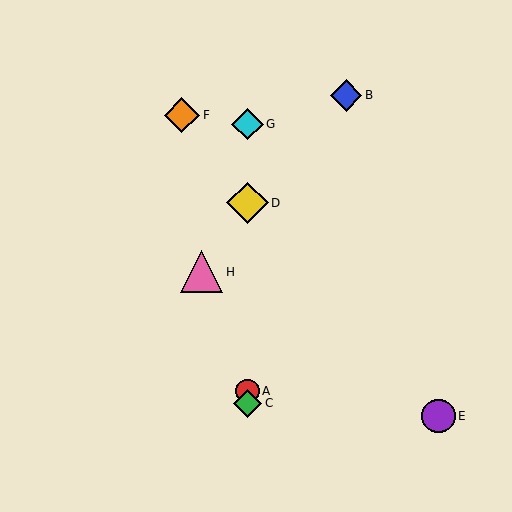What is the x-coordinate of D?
Object D is at x≈248.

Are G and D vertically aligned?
Yes, both are at x≈248.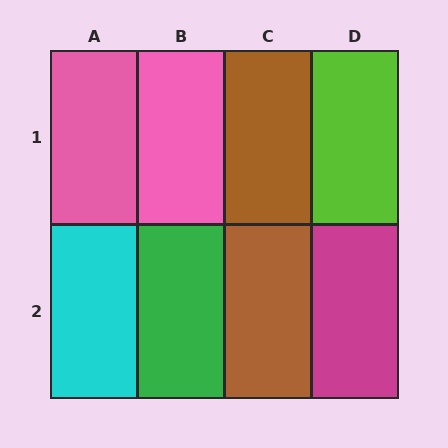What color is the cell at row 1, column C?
Brown.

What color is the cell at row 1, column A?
Pink.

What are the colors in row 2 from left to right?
Cyan, green, brown, magenta.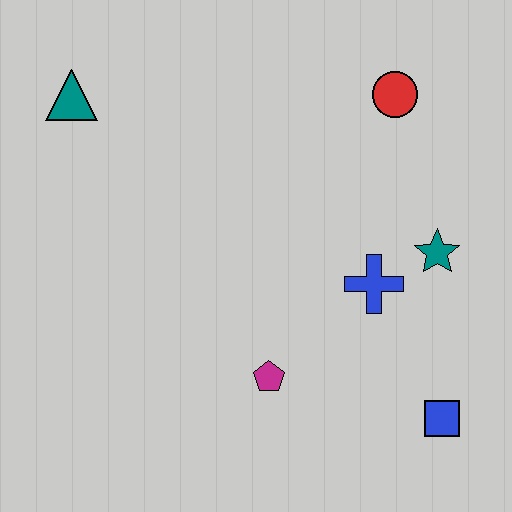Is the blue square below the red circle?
Yes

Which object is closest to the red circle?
The teal star is closest to the red circle.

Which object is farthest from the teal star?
The teal triangle is farthest from the teal star.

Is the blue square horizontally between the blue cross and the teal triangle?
No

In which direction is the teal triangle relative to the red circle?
The teal triangle is to the left of the red circle.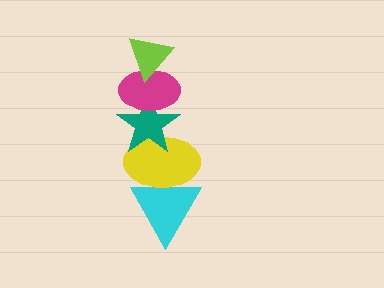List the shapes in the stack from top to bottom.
From top to bottom: the lime triangle, the magenta ellipse, the teal star, the yellow ellipse, the cyan triangle.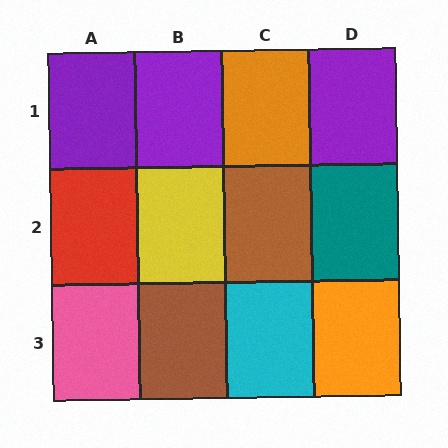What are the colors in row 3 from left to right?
Pink, brown, cyan, orange.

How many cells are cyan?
1 cell is cyan.